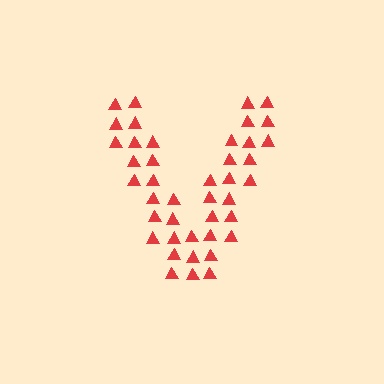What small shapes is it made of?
It is made of small triangles.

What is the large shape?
The large shape is the letter V.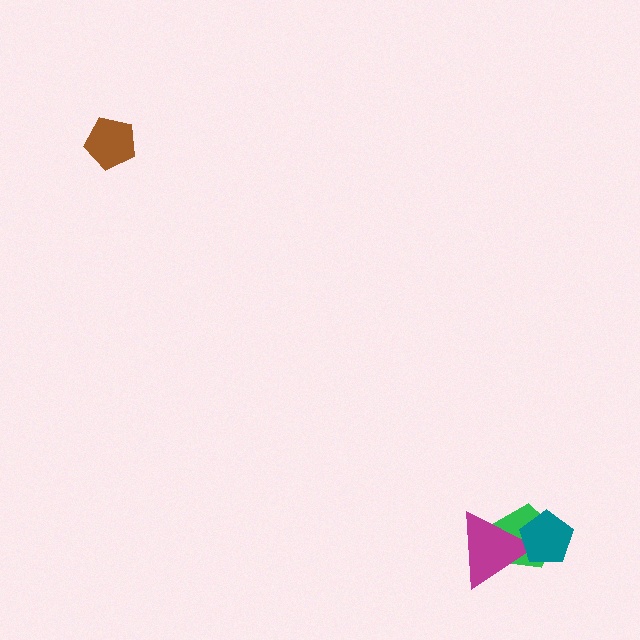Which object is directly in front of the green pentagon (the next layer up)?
The magenta triangle is directly in front of the green pentagon.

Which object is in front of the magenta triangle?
The teal pentagon is in front of the magenta triangle.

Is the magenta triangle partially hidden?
Yes, it is partially covered by another shape.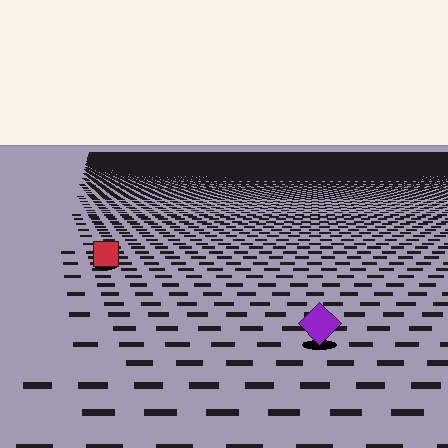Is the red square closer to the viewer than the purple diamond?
No. The purple diamond is closer — you can tell from the texture gradient: the ground texture is coarser near it.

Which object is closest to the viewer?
The purple diamond is closest. The texture marks near it are larger and more spread out.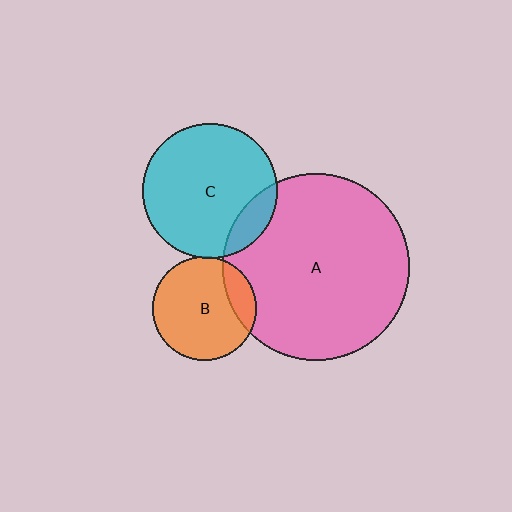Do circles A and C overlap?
Yes.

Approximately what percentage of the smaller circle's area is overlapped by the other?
Approximately 15%.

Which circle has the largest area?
Circle A (pink).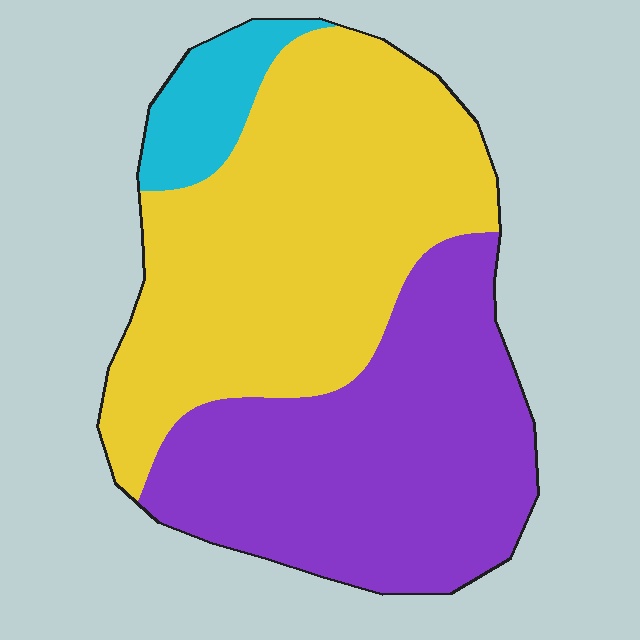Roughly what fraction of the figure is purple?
Purple covers roughly 40% of the figure.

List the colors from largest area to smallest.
From largest to smallest: yellow, purple, cyan.